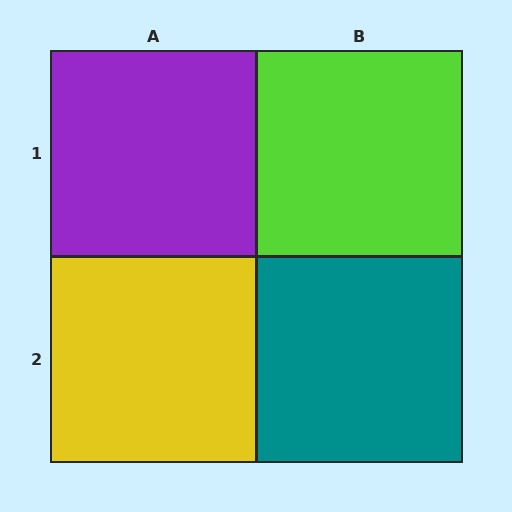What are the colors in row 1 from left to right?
Purple, lime.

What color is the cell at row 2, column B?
Teal.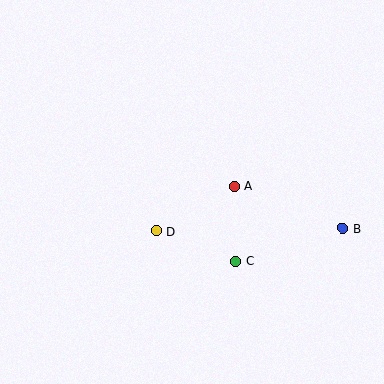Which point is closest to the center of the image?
Point A at (234, 186) is closest to the center.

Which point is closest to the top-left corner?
Point D is closest to the top-left corner.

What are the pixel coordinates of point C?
Point C is at (236, 261).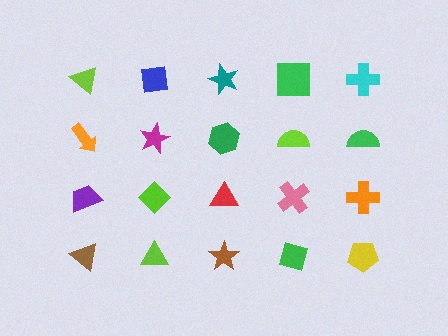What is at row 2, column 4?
A lime semicircle.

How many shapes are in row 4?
5 shapes.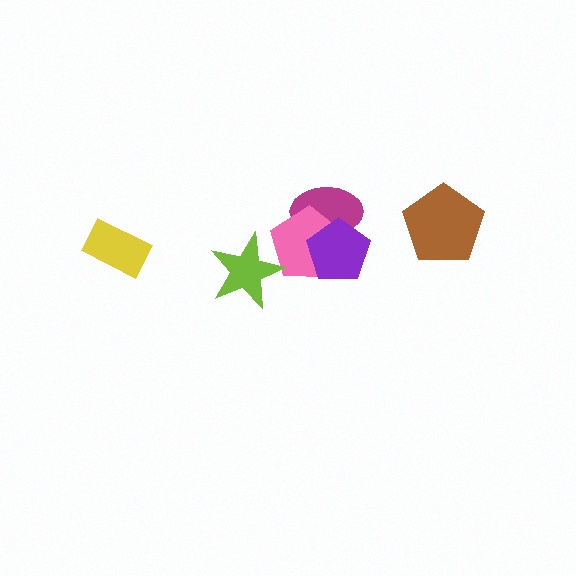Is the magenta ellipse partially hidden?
Yes, it is partially covered by another shape.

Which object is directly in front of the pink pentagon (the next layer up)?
The lime star is directly in front of the pink pentagon.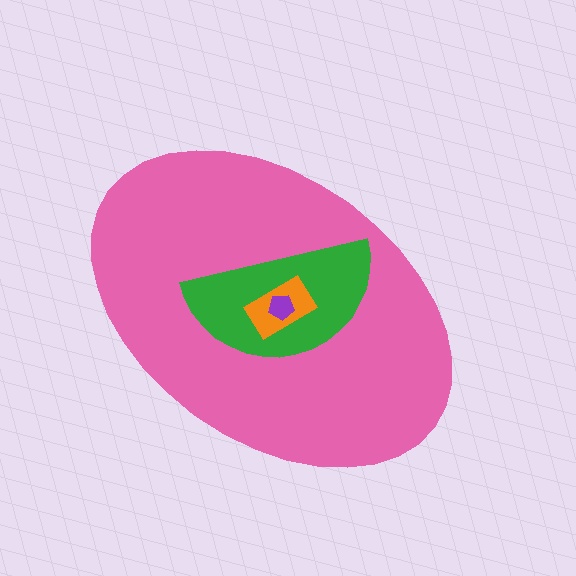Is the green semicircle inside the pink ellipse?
Yes.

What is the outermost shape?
The pink ellipse.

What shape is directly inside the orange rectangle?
The purple pentagon.